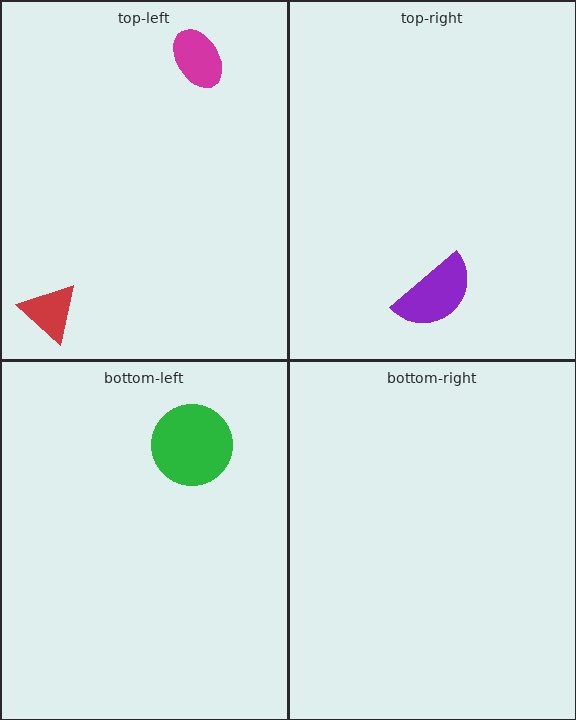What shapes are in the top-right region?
The purple semicircle.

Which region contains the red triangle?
The top-left region.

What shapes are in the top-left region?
The red triangle, the magenta ellipse.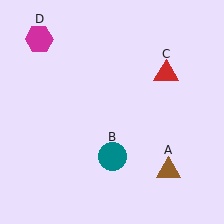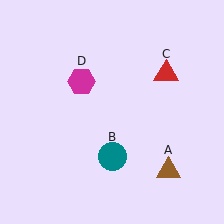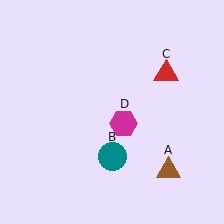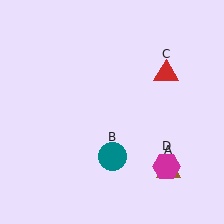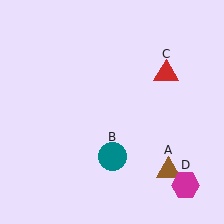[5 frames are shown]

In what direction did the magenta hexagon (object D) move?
The magenta hexagon (object D) moved down and to the right.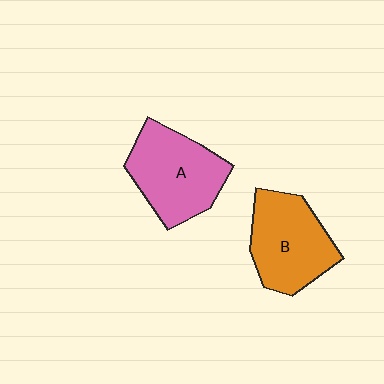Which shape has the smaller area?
Shape B (orange).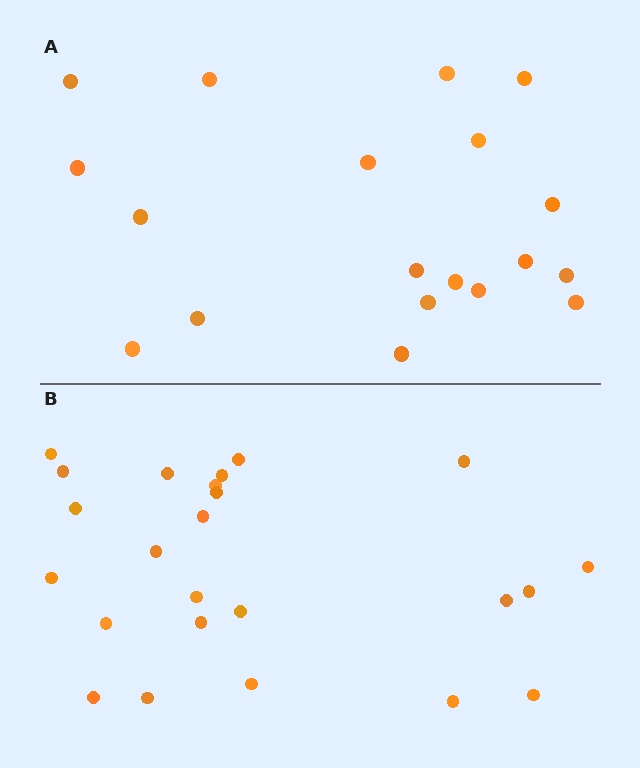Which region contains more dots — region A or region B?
Region B (the bottom region) has more dots.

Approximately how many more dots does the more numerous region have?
Region B has about 5 more dots than region A.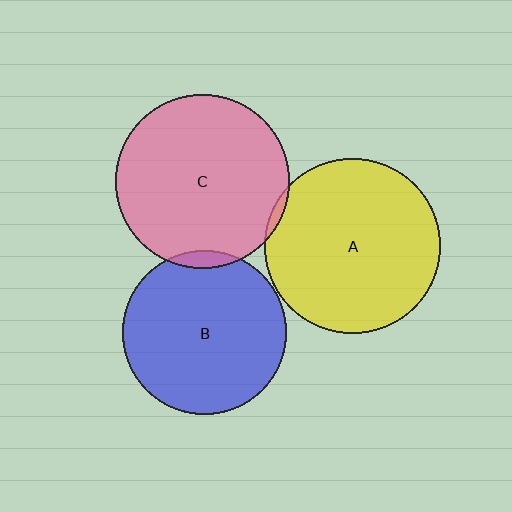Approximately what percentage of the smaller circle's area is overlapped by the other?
Approximately 5%.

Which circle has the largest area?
Circle A (yellow).